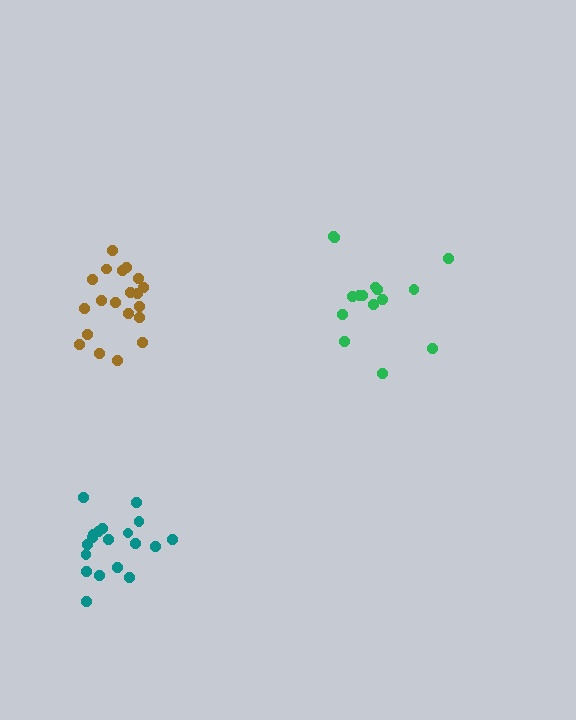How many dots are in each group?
Group 1: 15 dots, Group 2: 20 dots, Group 3: 19 dots (54 total).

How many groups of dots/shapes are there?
There are 3 groups.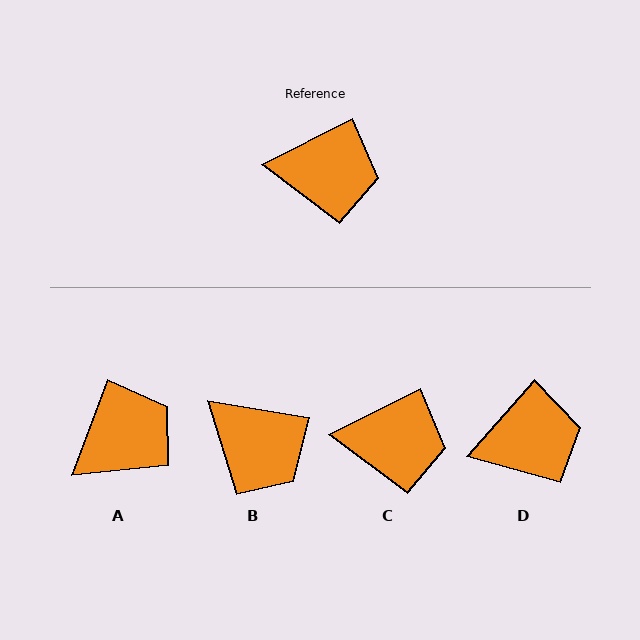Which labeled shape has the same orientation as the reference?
C.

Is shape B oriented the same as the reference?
No, it is off by about 37 degrees.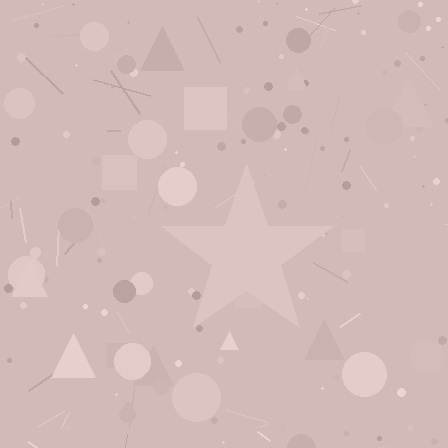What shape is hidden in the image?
A star is hidden in the image.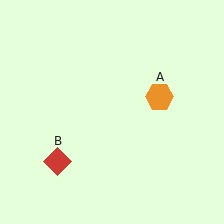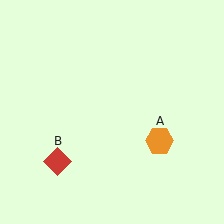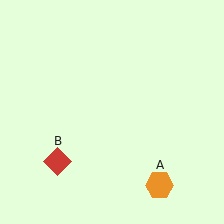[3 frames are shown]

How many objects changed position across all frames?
1 object changed position: orange hexagon (object A).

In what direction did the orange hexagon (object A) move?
The orange hexagon (object A) moved down.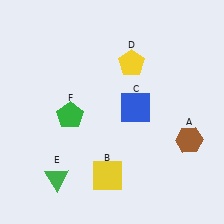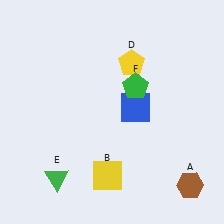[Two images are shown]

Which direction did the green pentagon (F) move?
The green pentagon (F) moved right.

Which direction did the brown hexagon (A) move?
The brown hexagon (A) moved down.